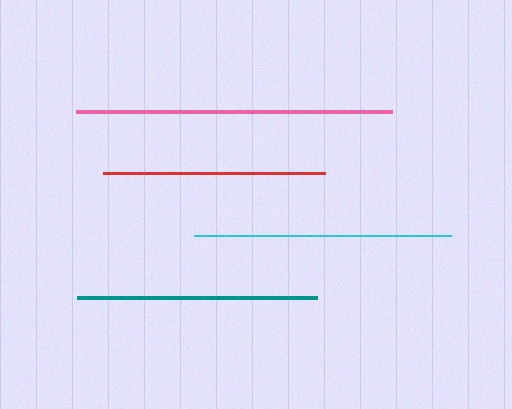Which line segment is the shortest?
The red line is the shortest at approximately 222 pixels.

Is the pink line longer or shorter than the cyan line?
The pink line is longer than the cyan line.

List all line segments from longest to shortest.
From longest to shortest: pink, cyan, teal, red.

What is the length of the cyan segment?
The cyan segment is approximately 257 pixels long.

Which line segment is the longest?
The pink line is the longest at approximately 316 pixels.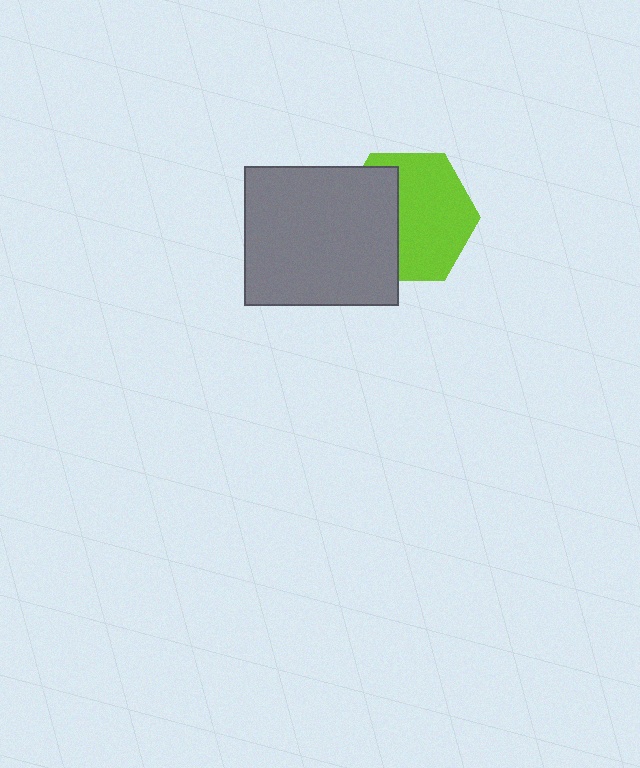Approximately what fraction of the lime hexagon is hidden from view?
Roughly 40% of the lime hexagon is hidden behind the gray rectangle.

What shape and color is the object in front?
The object in front is a gray rectangle.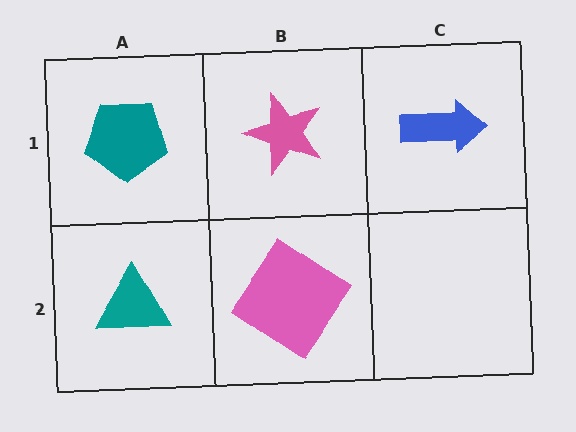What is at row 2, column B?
A pink diamond.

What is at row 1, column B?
A pink star.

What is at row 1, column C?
A blue arrow.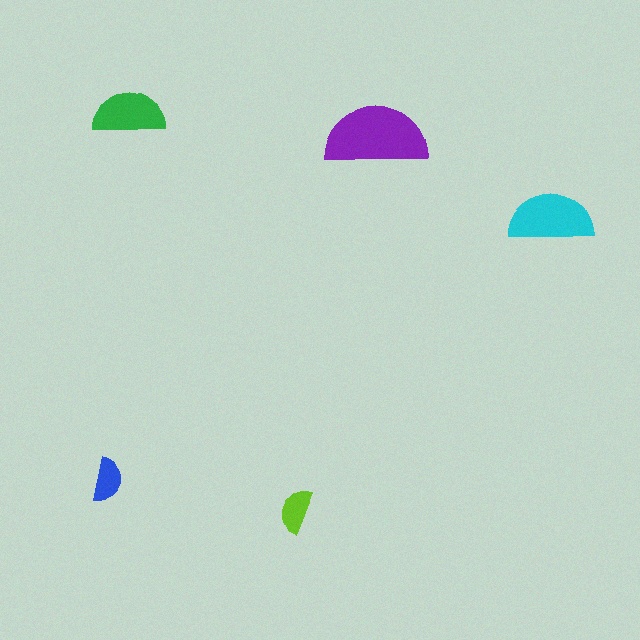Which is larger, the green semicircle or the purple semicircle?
The purple one.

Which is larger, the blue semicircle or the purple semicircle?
The purple one.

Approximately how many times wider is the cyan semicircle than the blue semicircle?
About 2 times wider.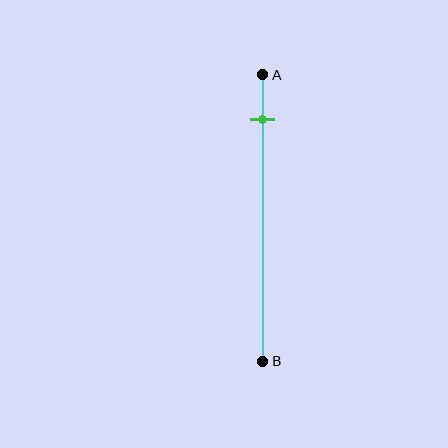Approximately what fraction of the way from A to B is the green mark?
The green mark is approximately 15% of the way from A to B.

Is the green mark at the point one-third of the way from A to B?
No, the mark is at about 15% from A, not at the 33% one-third point.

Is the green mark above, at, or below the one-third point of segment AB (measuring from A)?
The green mark is above the one-third point of segment AB.